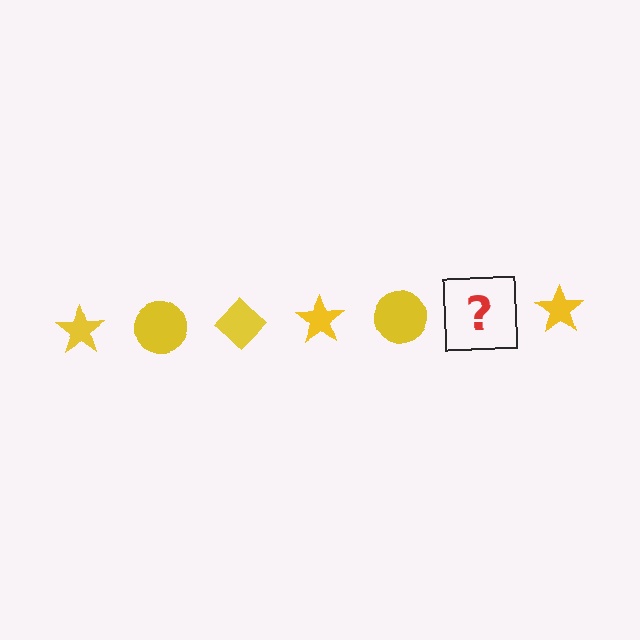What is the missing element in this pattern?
The missing element is a yellow diamond.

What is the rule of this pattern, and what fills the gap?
The rule is that the pattern cycles through star, circle, diamond shapes in yellow. The gap should be filled with a yellow diamond.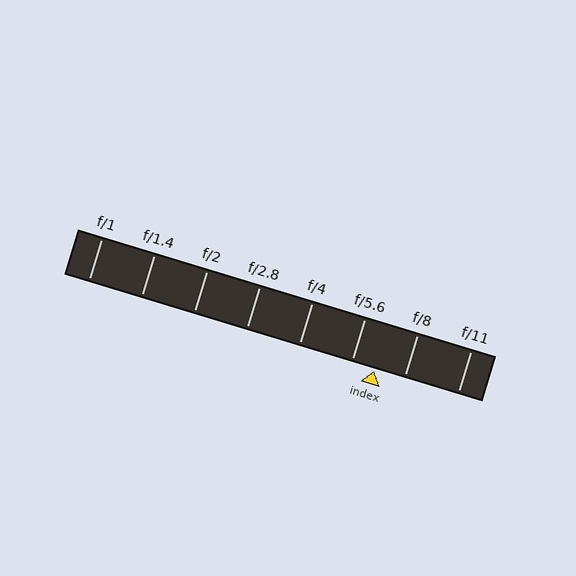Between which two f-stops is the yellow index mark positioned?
The index mark is between f/5.6 and f/8.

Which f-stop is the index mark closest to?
The index mark is closest to f/5.6.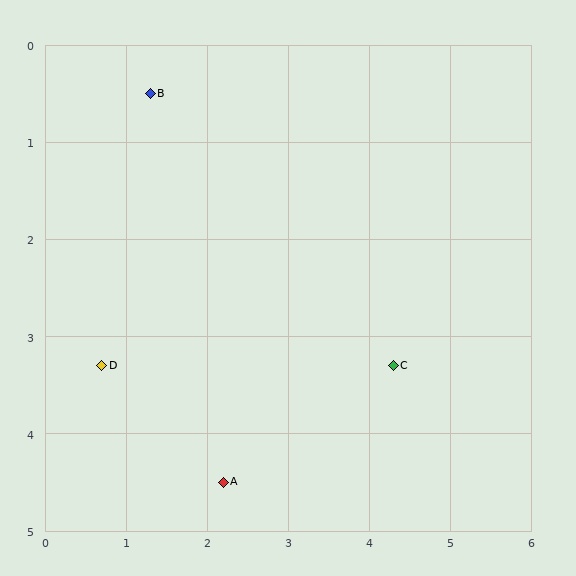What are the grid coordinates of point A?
Point A is at approximately (2.2, 4.5).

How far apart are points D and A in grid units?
Points D and A are about 1.9 grid units apart.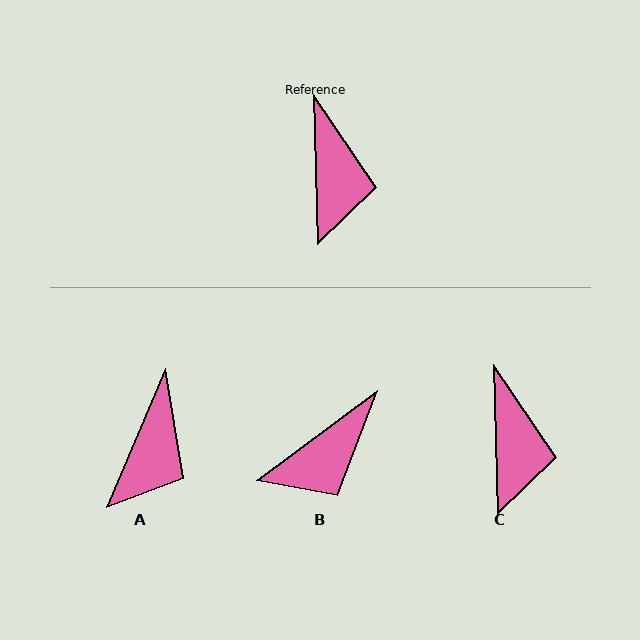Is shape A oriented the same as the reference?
No, it is off by about 25 degrees.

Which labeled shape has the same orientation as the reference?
C.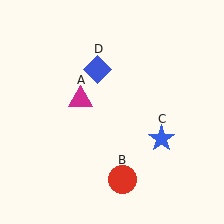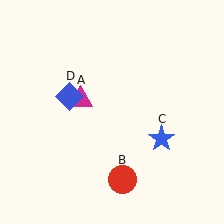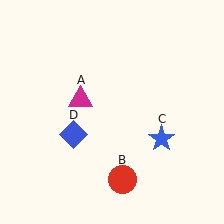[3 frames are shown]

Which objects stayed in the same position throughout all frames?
Magenta triangle (object A) and red circle (object B) and blue star (object C) remained stationary.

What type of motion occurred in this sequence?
The blue diamond (object D) rotated counterclockwise around the center of the scene.